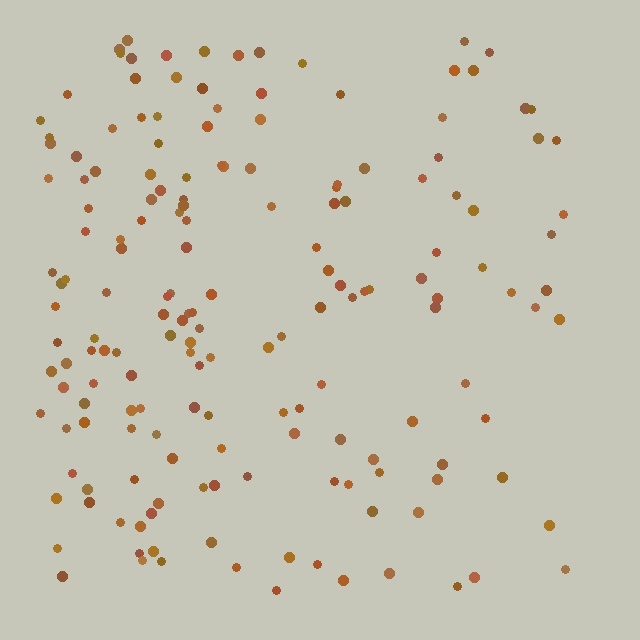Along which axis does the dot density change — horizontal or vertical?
Horizontal.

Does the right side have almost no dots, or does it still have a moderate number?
Still a moderate number, just noticeably fewer than the left.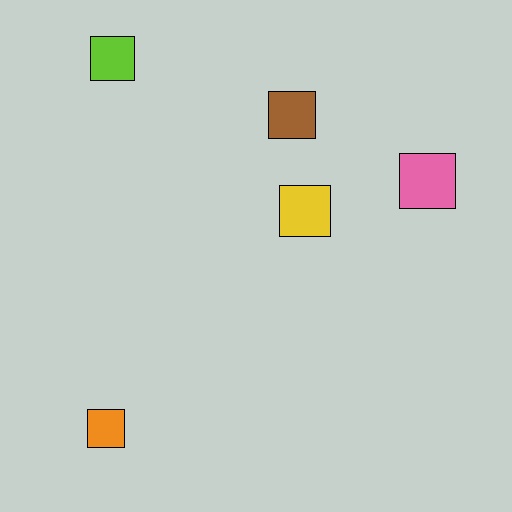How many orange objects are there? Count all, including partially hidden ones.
There is 1 orange object.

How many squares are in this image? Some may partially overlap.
There are 5 squares.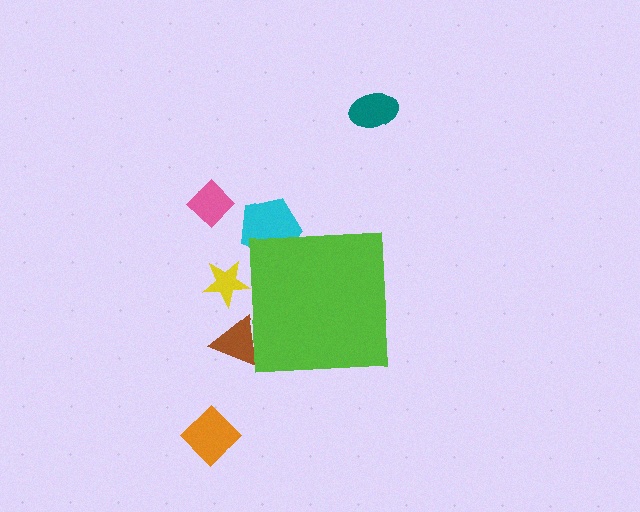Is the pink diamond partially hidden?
No, the pink diamond is fully visible.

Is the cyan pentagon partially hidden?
Yes, the cyan pentagon is partially hidden behind the lime square.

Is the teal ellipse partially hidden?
No, the teal ellipse is fully visible.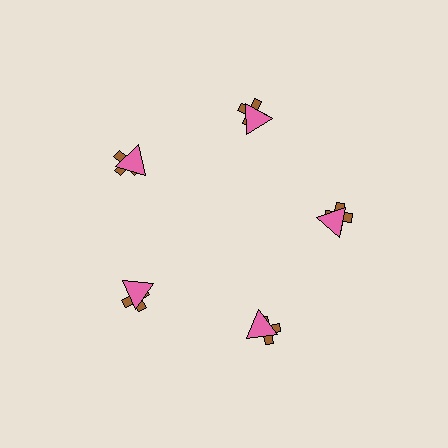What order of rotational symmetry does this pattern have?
This pattern has 5-fold rotational symmetry.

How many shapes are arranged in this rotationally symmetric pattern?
There are 10 shapes, arranged in 5 groups of 2.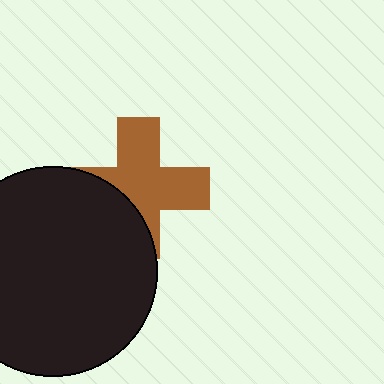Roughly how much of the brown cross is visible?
About half of it is visible (roughly 65%).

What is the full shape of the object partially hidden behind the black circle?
The partially hidden object is a brown cross.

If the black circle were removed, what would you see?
You would see the complete brown cross.